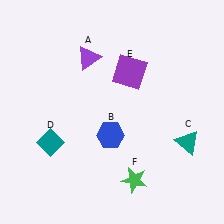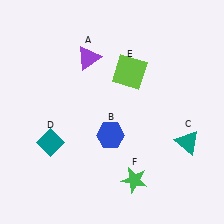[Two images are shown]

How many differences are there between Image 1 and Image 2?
There is 1 difference between the two images.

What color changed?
The square (E) changed from purple in Image 1 to lime in Image 2.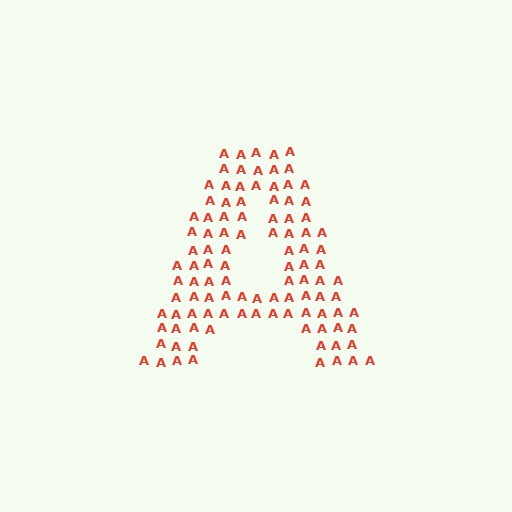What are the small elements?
The small elements are letter A's.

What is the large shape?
The large shape is the letter A.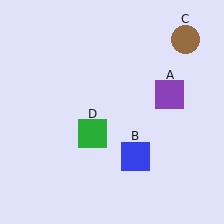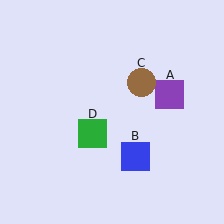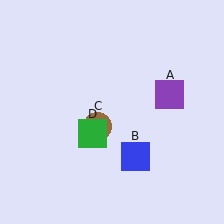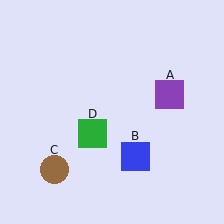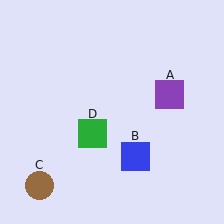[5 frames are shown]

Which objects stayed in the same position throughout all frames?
Purple square (object A) and blue square (object B) and green square (object D) remained stationary.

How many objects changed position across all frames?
1 object changed position: brown circle (object C).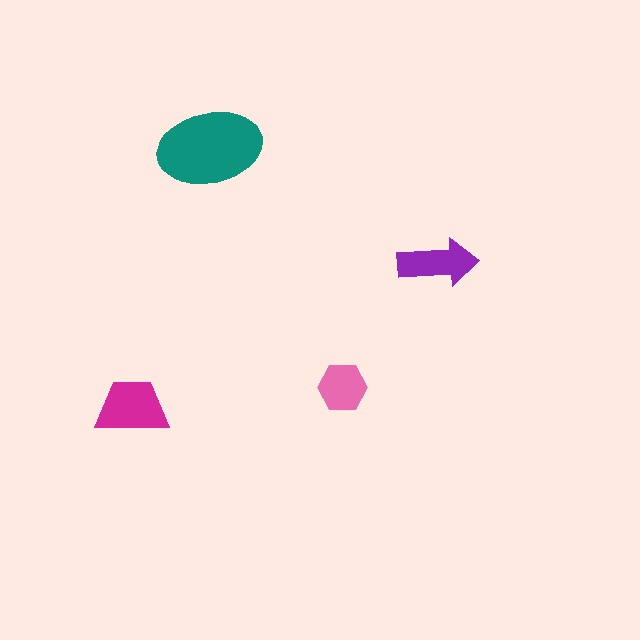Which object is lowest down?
The magenta trapezoid is bottommost.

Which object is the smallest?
The pink hexagon.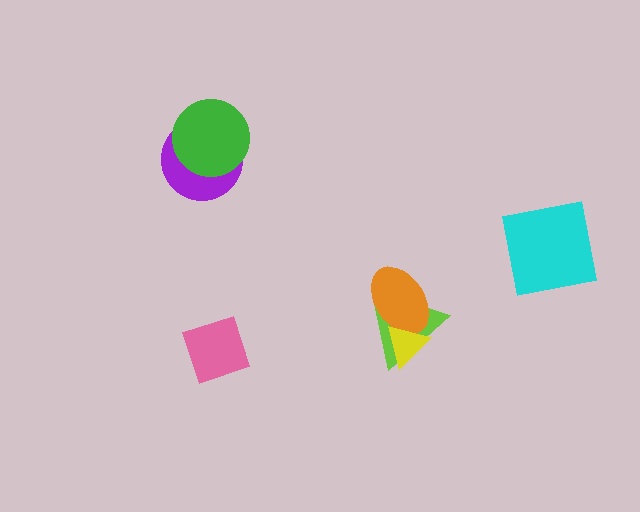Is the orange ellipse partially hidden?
Yes, it is partially covered by another shape.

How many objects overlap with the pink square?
0 objects overlap with the pink square.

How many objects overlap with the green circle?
1 object overlaps with the green circle.